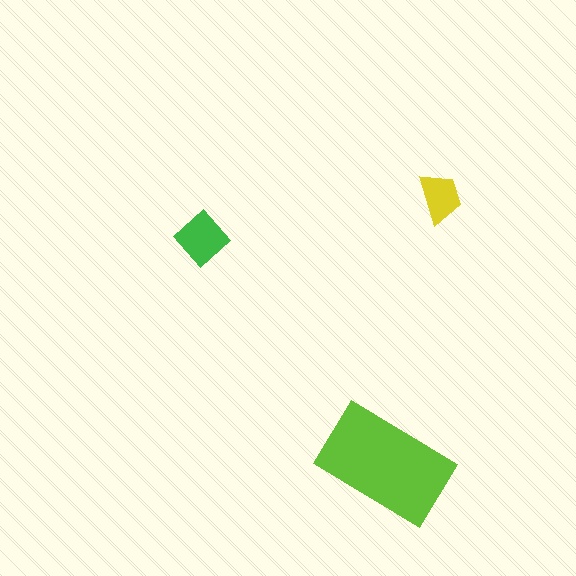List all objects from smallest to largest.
The yellow trapezoid, the green diamond, the lime rectangle.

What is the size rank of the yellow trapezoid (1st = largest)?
3rd.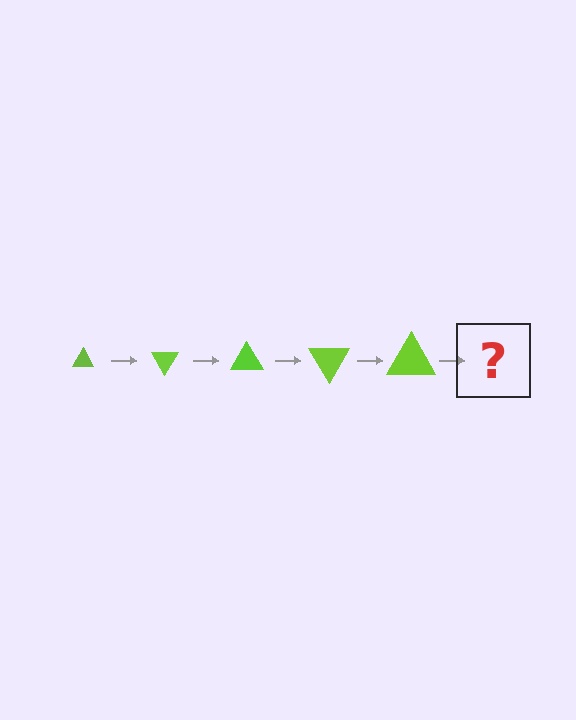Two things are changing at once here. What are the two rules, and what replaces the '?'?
The two rules are that the triangle grows larger each step and it rotates 60 degrees each step. The '?' should be a triangle, larger than the previous one and rotated 300 degrees from the start.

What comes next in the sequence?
The next element should be a triangle, larger than the previous one and rotated 300 degrees from the start.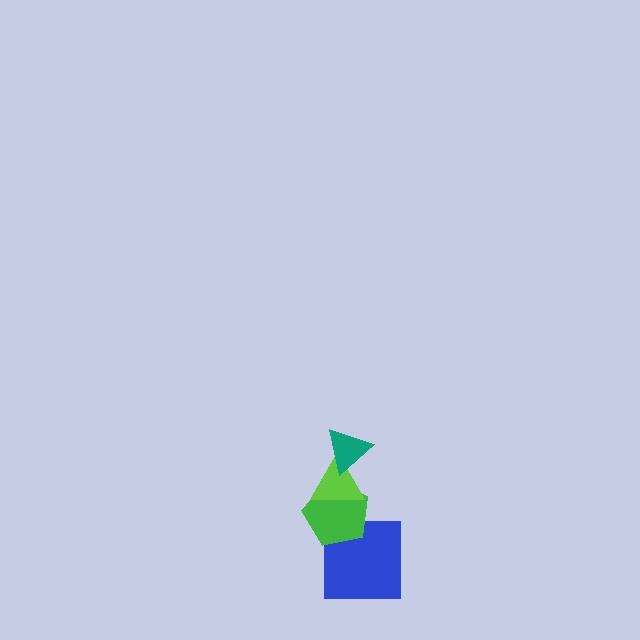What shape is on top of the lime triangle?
The teal triangle is on top of the lime triangle.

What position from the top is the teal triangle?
The teal triangle is 1st from the top.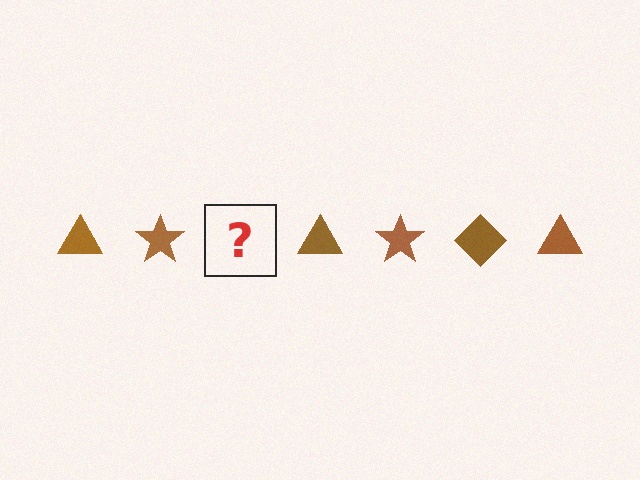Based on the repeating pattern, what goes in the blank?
The blank should be a brown diamond.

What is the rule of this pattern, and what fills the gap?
The rule is that the pattern cycles through triangle, star, diamond shapes in brown. The gap should be filled with a brown diamond.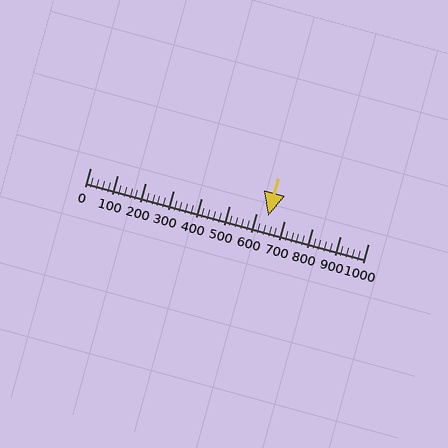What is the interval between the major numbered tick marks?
The major tick marks are spaced 100 units apart.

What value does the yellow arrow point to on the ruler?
The yellow arrow points to approximately 640.